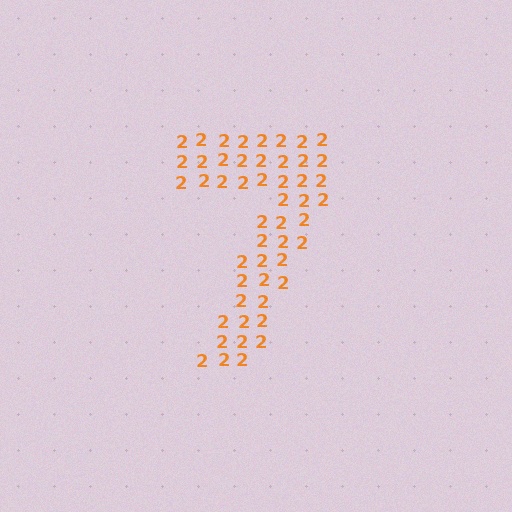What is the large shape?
The large shape is the digit 7.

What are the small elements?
The small elements are digit 2's.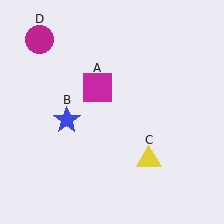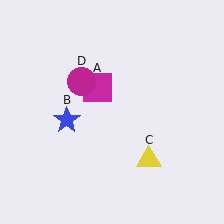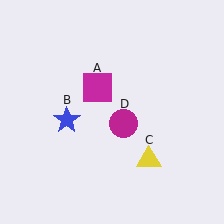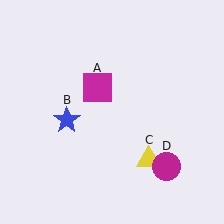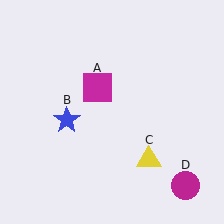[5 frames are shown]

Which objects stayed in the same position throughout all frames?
Magenta square (object A) and blue star (object B) and yellow triangle (object C) remained stationary.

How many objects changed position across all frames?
1 object changed position: magenta circle (object D).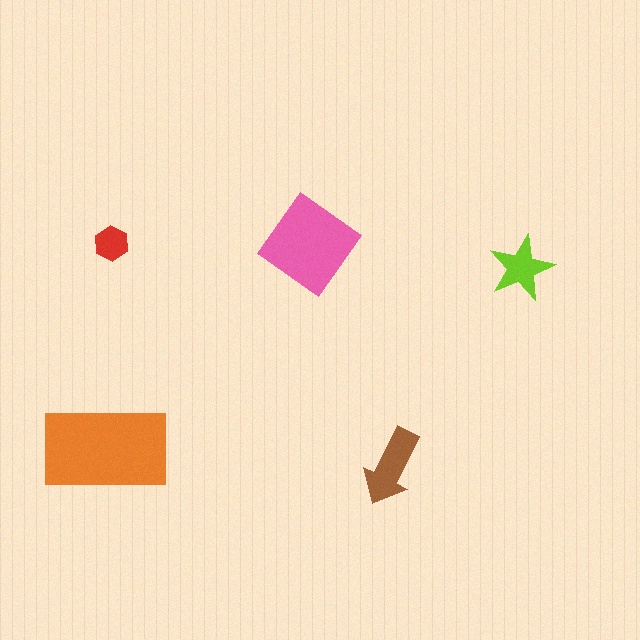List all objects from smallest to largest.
The red hexagon, the lime star, the brown arrow, the pink diamond, the orange rectangle.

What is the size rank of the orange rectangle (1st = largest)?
1st.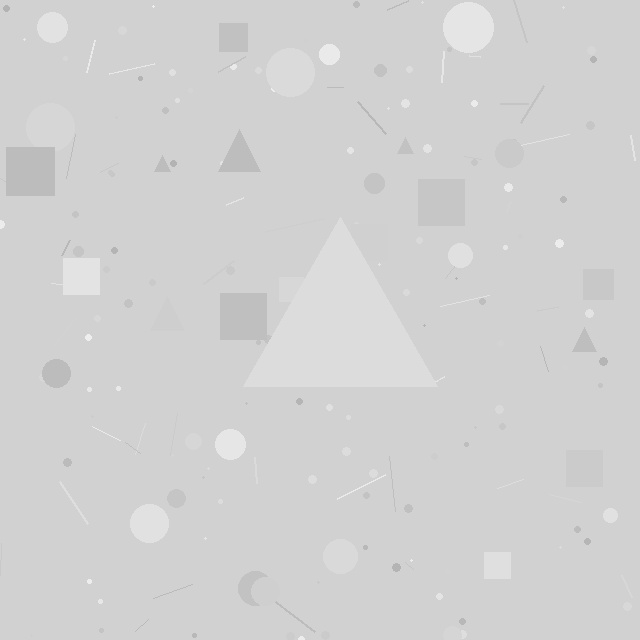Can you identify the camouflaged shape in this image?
The camouflaged shape is a triangle.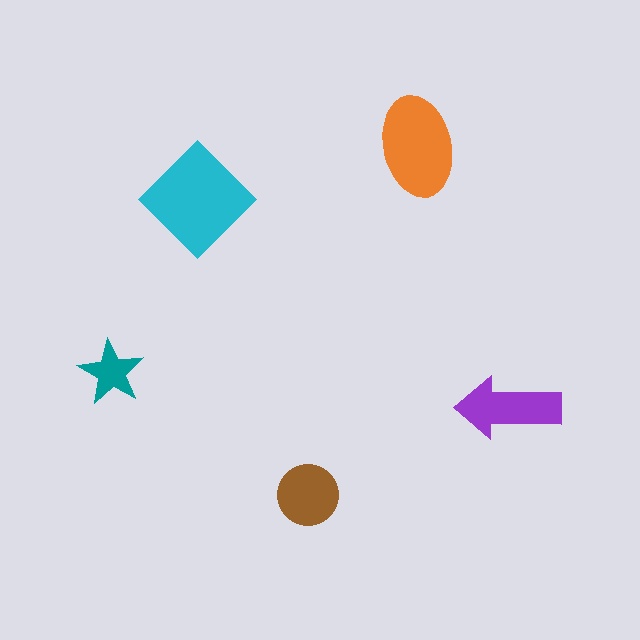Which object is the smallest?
The teal star.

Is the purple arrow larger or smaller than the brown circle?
Larger.